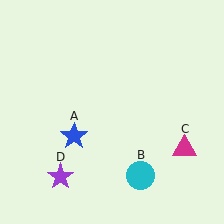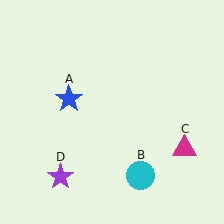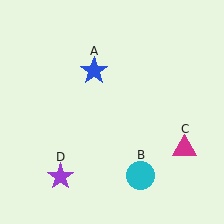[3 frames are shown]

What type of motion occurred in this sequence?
The blue star (object A) rotated clockwise around the center of the scene.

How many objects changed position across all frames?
1 object changed position: blue star (object A).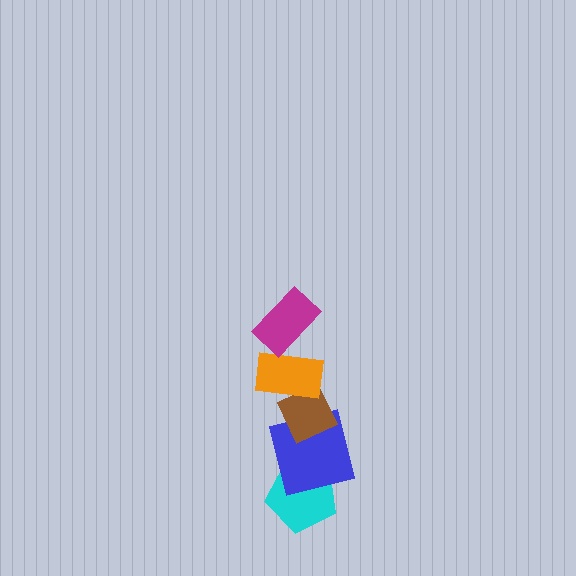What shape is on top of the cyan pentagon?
The blue square is on top of the cyan pentagon.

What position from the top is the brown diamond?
The brown diamond is 3rd from the top.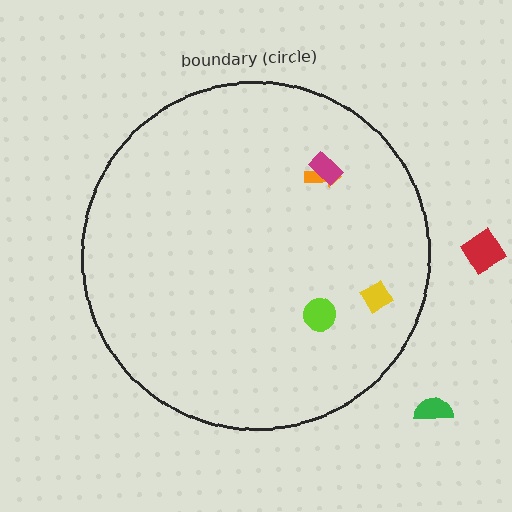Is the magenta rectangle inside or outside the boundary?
Inside.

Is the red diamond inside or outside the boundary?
Outside.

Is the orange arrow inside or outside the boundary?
Inside.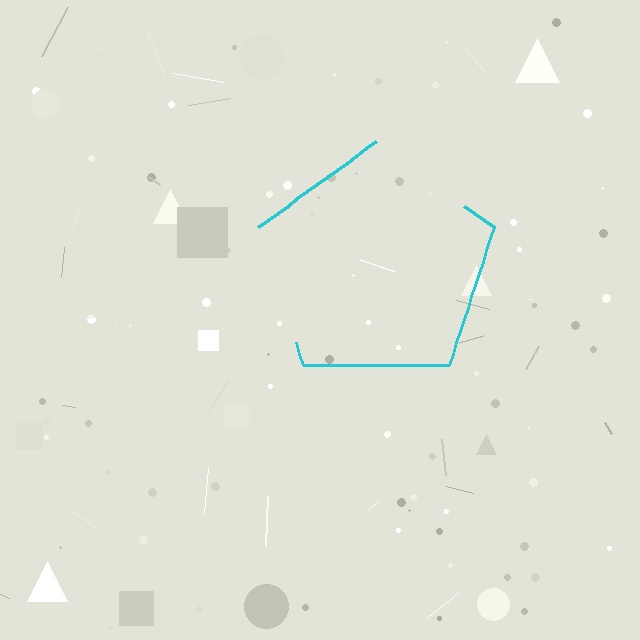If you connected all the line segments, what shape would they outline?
They would outline a pentagon.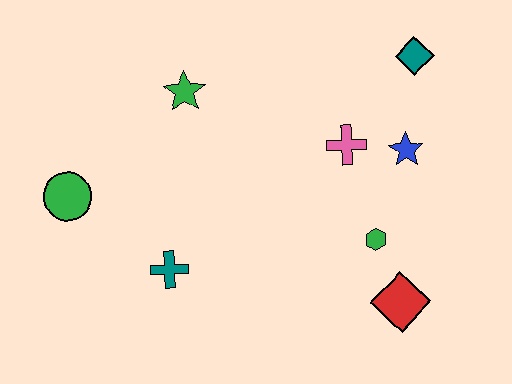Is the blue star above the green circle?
Yes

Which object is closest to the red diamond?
The green hexagon is closest to the red diamond.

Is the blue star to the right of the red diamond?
Yes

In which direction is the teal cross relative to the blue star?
The teal cross is to the left of the blue star.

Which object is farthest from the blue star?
The green circle is farthest from the blue star.